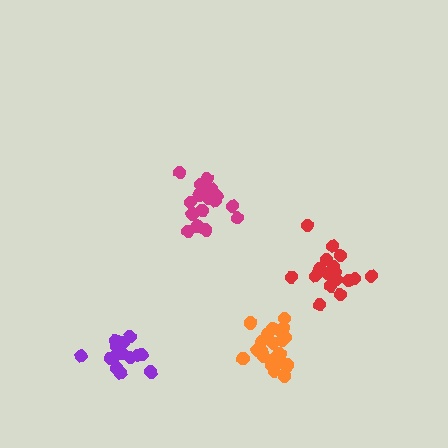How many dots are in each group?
Group 1: 21 dots, Group 2: 17 dots, Group 3: 15 dots, Group 4: 19 dots (72 total).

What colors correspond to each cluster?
The clusters are colored: orange, red, purple, magenta.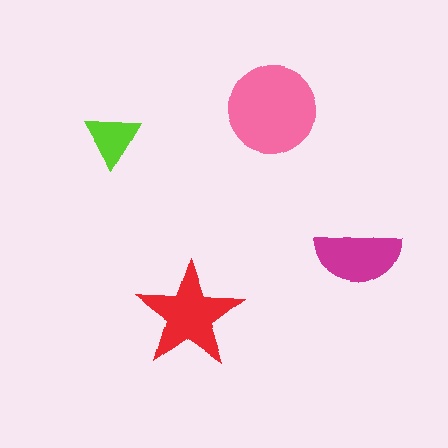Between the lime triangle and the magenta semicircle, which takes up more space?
The magenta semicircle.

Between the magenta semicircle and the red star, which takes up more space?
The red star.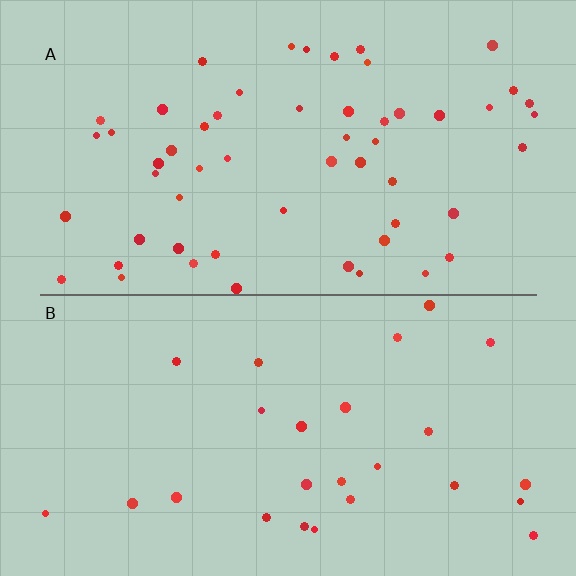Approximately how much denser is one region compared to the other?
Approximately 2.2× — region A over region B.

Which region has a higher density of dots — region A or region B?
A (the top).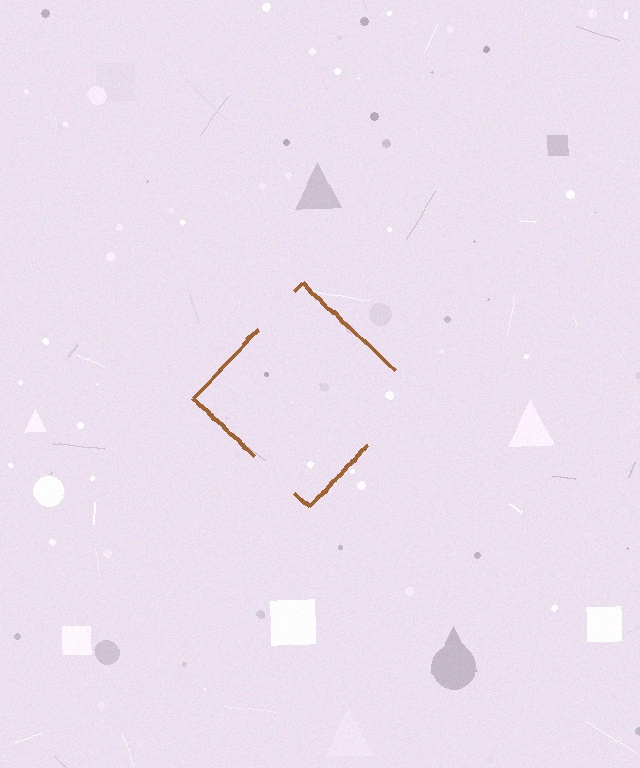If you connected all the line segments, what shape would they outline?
They would outline a diamond.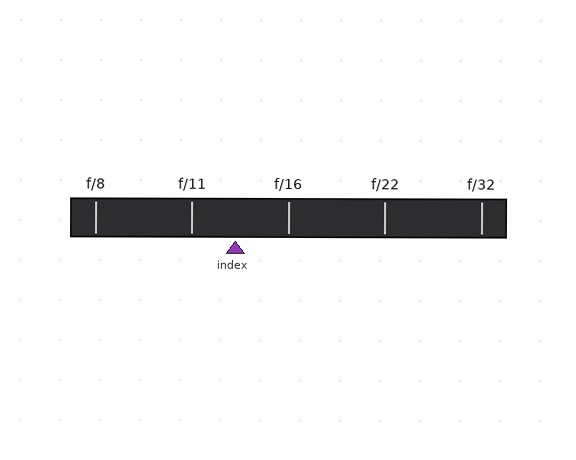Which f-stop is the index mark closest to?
The index mark is closest to f/11.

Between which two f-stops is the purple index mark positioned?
The index mark is between f/11 and f/16.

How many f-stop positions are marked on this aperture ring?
There are 5 f-stop positions marked.